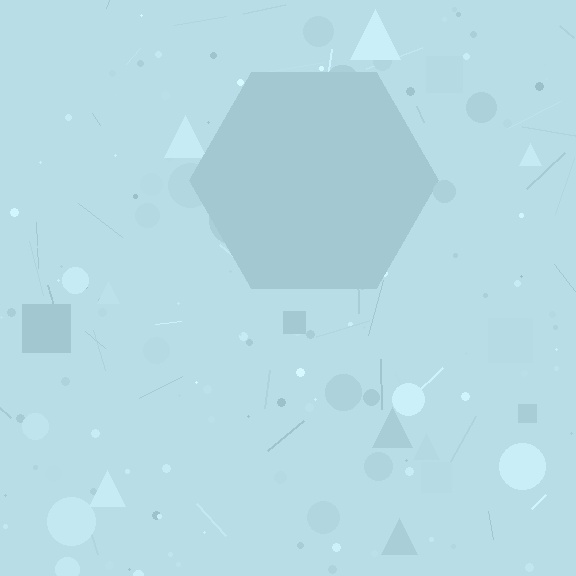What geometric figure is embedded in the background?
A hexagon is embedded in the background.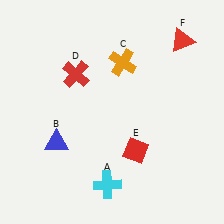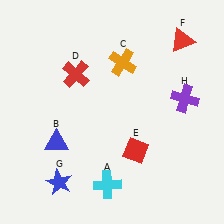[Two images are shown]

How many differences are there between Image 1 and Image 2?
There are 2 differences between the two images.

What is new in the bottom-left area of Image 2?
A blue star (G) was added in the bottom-left area of Image 2.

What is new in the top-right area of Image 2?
A purple cross (H) was added in the top-right area of Image 2.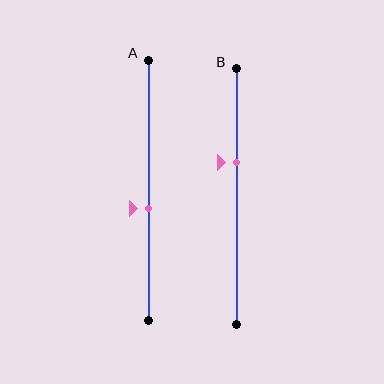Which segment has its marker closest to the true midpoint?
Segment A has its marker closest to the true midpoint.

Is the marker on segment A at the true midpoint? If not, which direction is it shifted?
No, the marker on segment A is shifted downward by about 7% of the segment length.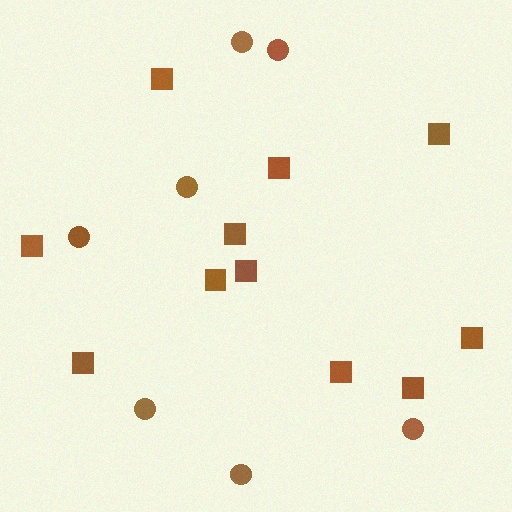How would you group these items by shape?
There are 2 groups: one group of squares (11) and one group of circles (7).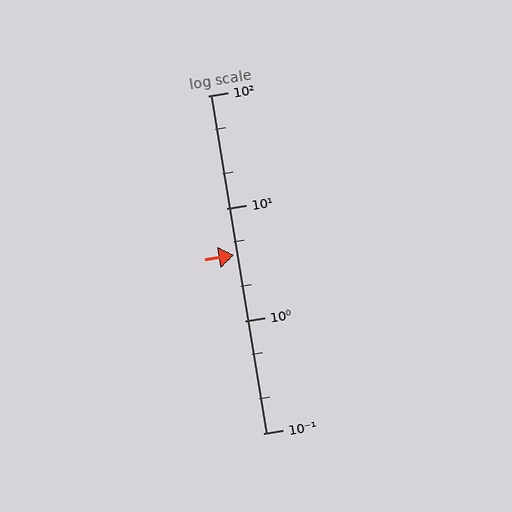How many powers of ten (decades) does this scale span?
The scale spans 3 decades, from 0.1 to 100.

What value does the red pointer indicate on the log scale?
The pointer indicates approximately 3.8.